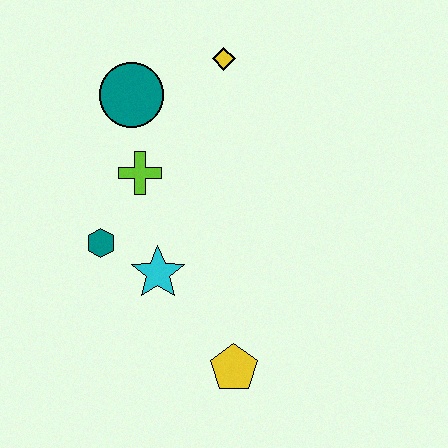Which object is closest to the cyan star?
The teal hexagon is closest to the cyan star.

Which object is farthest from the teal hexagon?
The yellow diamond is farthest from the teal hexagon.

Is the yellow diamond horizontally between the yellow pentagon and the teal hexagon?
Yes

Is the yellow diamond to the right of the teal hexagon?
Yes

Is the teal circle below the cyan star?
No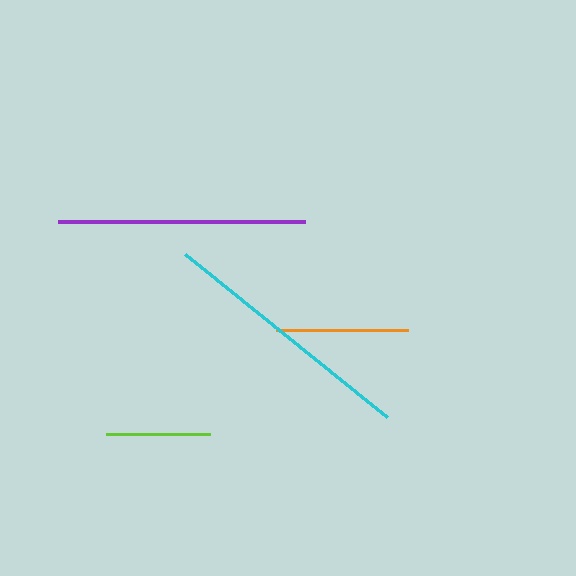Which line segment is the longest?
The cyan line is the longest at approximately 259 pixels.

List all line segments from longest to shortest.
From longest to shortest: cyan, purple, orange, lime.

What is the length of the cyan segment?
The cyan segment is approximately 259 pixels long.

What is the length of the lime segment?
The lime segment is approximately 103 pixels long.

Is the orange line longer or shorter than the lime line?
The orange line is longer than the lime line.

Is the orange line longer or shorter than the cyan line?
The cyan line is longer than the orange line.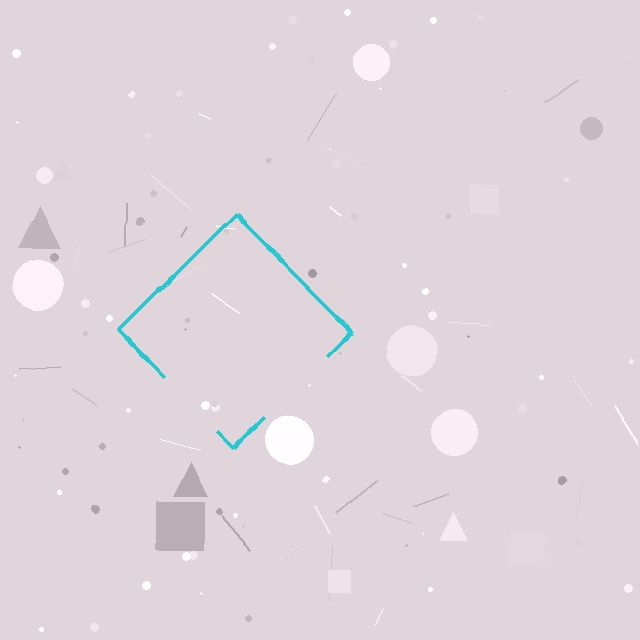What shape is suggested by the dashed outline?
The dashed outline suggests a diamond.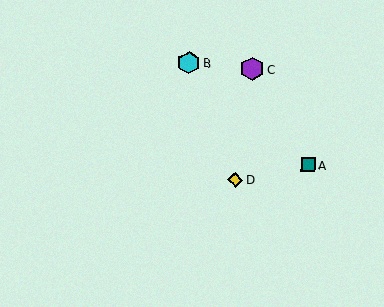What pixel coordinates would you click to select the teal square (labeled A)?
Click at (308, 165) to select the teal square A.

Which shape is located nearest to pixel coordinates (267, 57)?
The purple hexagon (labeled C) at (252, 69) is nearest to that location.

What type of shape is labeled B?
Shape B is a cyan hexagon.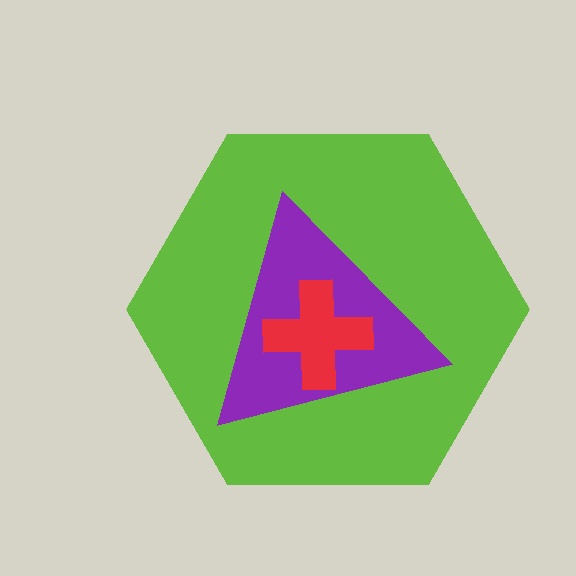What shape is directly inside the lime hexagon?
The purple triangle.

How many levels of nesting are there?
3.